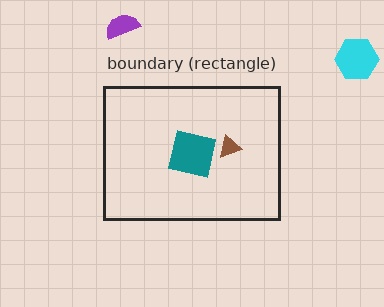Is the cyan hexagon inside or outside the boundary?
Outside.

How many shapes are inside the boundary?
2 inside, 2 outside.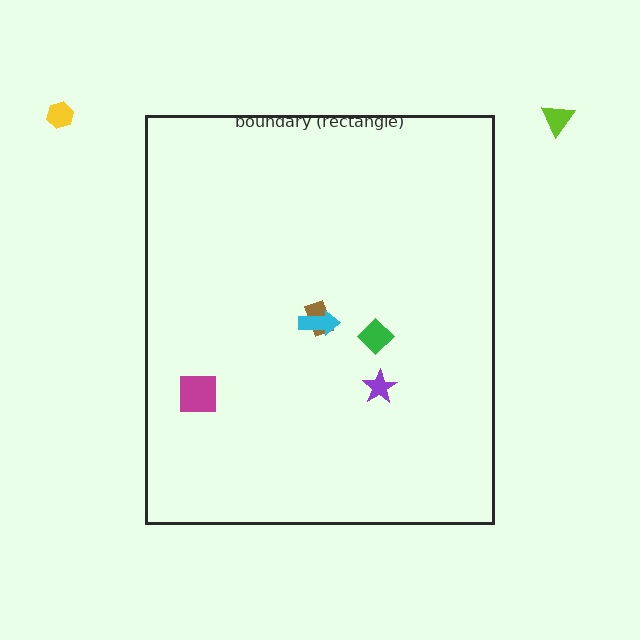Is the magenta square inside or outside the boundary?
Inside.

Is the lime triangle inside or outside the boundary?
Outside.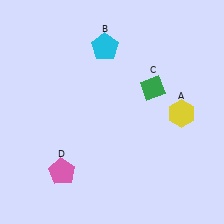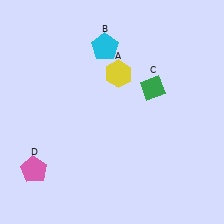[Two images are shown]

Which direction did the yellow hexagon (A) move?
The yellow hexagon (A) moved left.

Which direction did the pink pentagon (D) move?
The pink pentagon (D) moved left.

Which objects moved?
The objects that moved are: the yellow hexagon (A), the pink pentagon (D).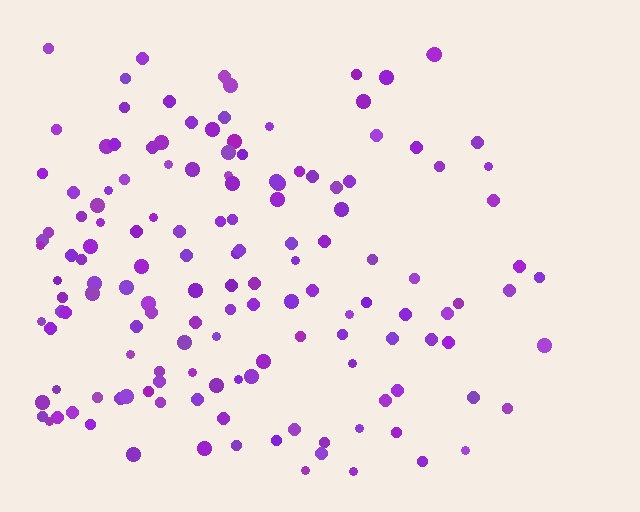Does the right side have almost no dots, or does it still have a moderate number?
Still a moderate number, just noticeably fewer than the left.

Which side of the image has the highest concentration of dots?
The left.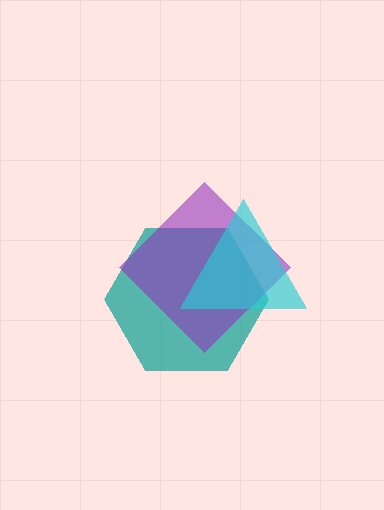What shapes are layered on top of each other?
The layered shapes are: a teal hexagon, a purple diamond, a cyan triangle.